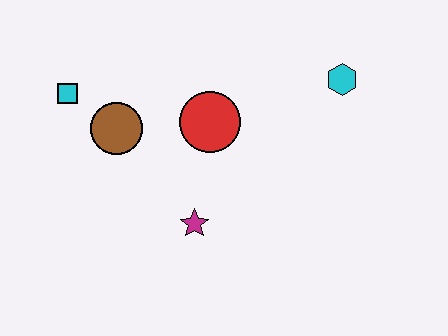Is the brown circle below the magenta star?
No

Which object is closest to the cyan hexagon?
The red circle is closest to the cyan hexagon.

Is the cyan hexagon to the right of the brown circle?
Yes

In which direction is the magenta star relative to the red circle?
The magenta star is below the red circle.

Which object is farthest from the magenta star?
The cyan hexagon is farthest from the magenta star.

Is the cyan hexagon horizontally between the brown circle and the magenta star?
No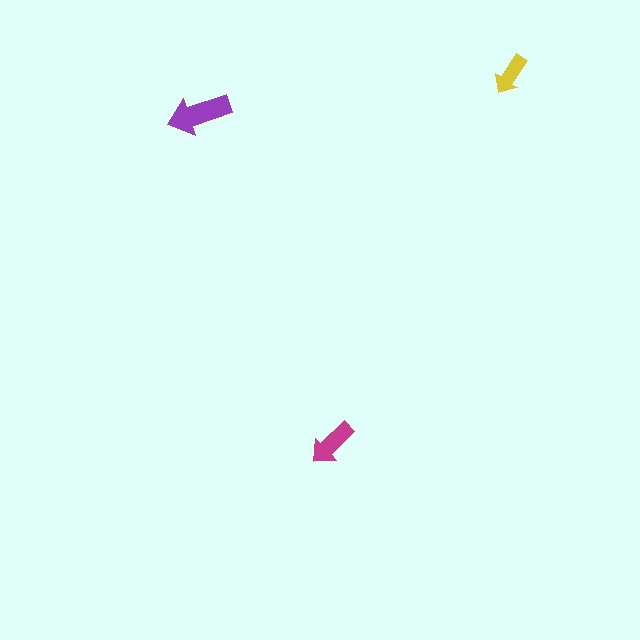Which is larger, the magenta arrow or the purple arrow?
The purple one.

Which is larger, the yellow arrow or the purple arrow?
The purple one.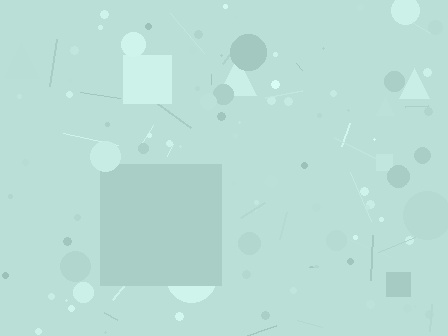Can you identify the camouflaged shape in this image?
The camouflaged shape is a square.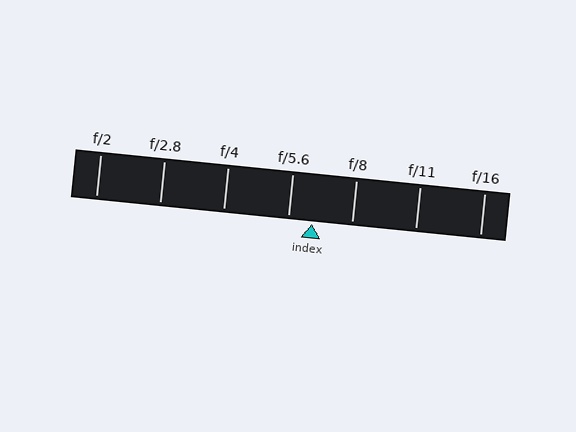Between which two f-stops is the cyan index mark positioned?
The index mark is between f/5.6 and f/8.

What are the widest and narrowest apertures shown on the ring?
The widest aperture shown is f/2 and the narrowest is f/16.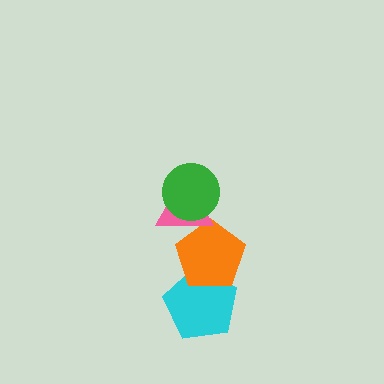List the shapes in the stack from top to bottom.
From top to bottom: the green circle, the pink triangle, the orange pentagon, the cyan pentagon.